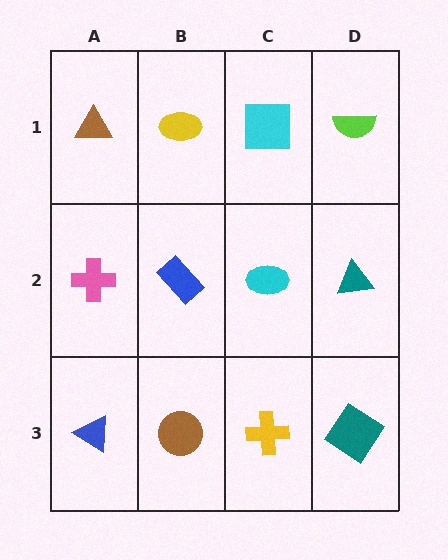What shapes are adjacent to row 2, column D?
A lime semicircle (row 1, column D), a teal diamond (row 3, column D), a cyan ellipse (row 2, column C).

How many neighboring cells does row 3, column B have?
3.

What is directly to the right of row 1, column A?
A yellow ellipse.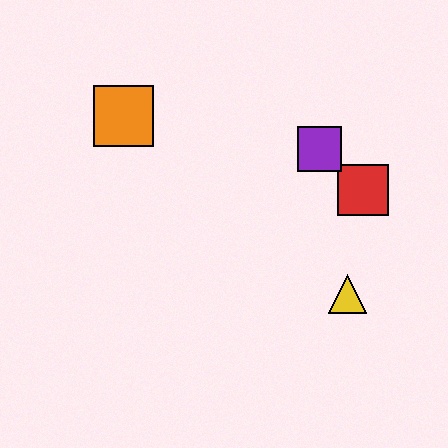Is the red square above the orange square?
No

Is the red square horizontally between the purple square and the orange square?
No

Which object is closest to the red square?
The purple square is closest to the red square.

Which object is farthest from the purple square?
The orange square is farthest from the purple square.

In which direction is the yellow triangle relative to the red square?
The yellow triangle is below the red square.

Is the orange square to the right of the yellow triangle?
No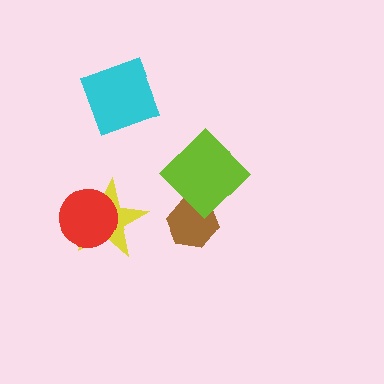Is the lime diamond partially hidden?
No, no other shape covers it.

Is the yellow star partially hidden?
Yes, it is partially covered by another shape.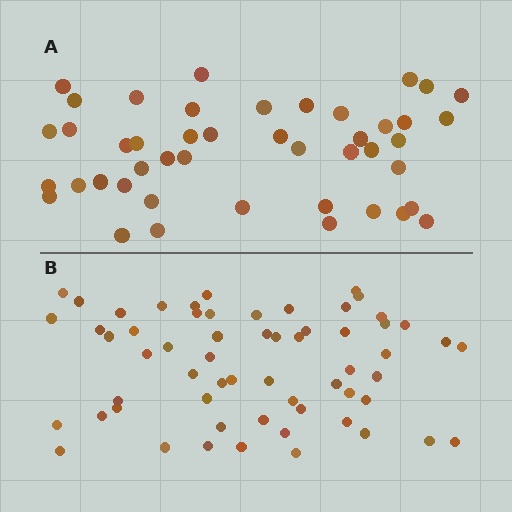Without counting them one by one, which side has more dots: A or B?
Region B (the bottom region) has more dots.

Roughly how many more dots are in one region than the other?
Region B has approximately 15 more dots than region A.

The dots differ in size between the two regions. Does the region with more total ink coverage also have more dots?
No. Region A has more total ink coverage because its dots are larger, but region B actually contains more individual dots. Total area can be misleading — the number of items is what matters here.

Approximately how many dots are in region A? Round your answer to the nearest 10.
About 40 dots. (The exact count is 45, which rounds to 40.)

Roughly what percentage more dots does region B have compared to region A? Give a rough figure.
About 35% more.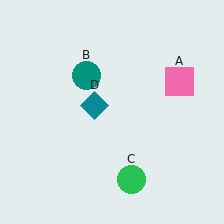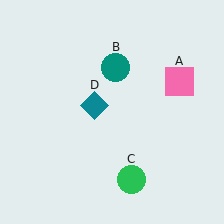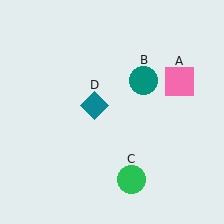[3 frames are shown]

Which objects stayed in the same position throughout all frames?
Pink square (object A) and green circle (object C) and teal diamond (object D) remained stationary.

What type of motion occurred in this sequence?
The teal circle (object B) rotated clockwise around the center of the scene.